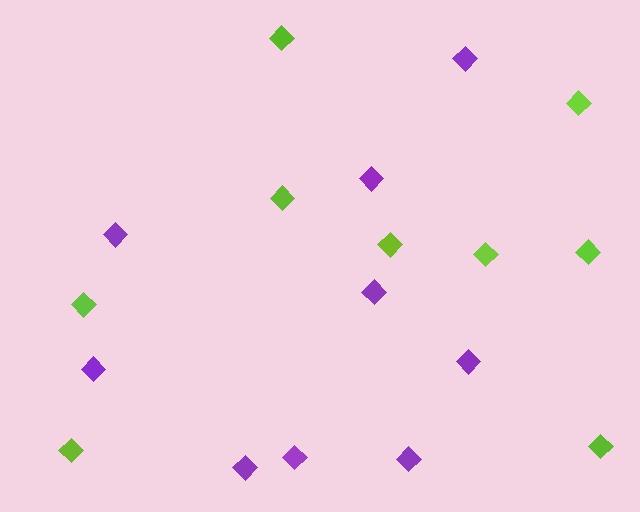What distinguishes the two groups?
There are 2 groups: one group of lime diamonds (9) and one group of purple diamonds (9).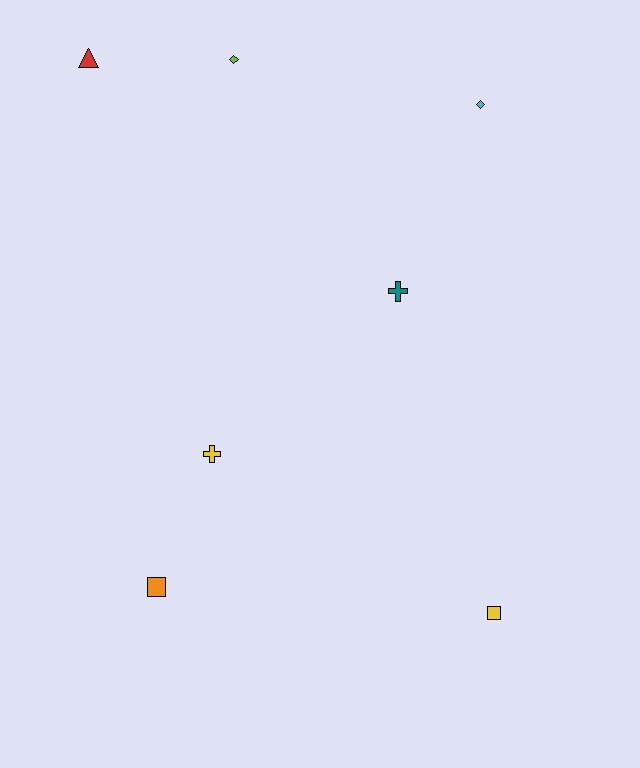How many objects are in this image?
There are 7 objects.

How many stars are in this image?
There are no stars.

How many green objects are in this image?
There are no green objects.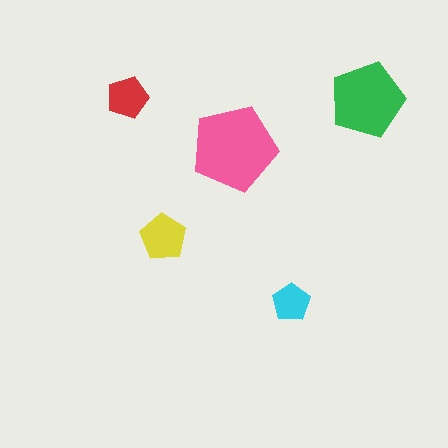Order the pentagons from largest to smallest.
the pink one, the green one, the yellow one, the red one, the cyan one.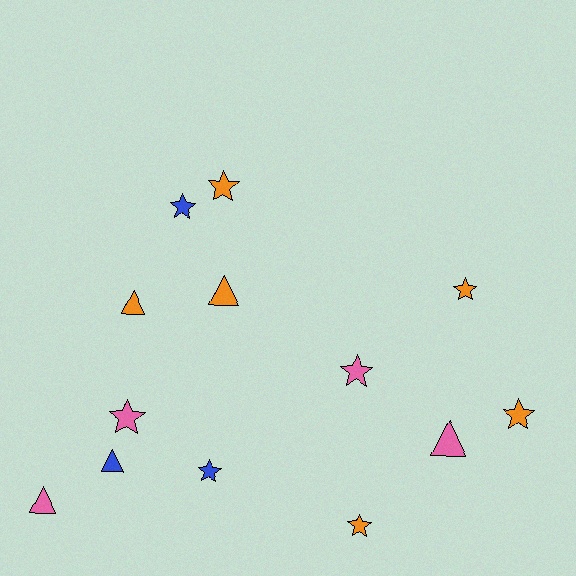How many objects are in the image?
There are 13 objects.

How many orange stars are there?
There are 4 orange stars.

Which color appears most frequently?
Orange, with 6 objects.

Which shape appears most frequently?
Star, with 8 objects.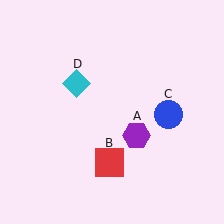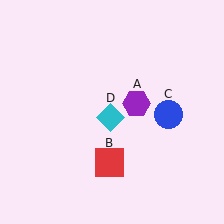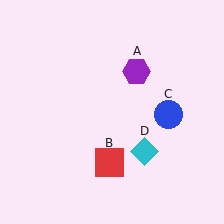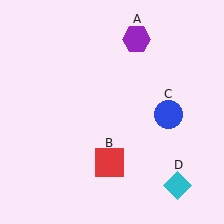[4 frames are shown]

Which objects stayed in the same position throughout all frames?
Red square (object B) and blue circle (object C) remained stationary.